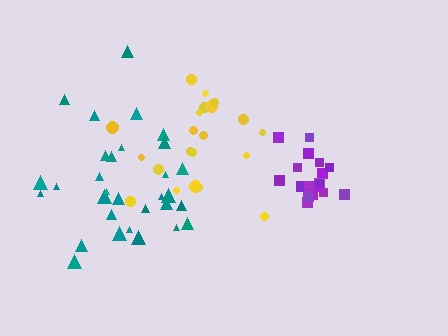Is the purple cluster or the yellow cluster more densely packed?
Purple.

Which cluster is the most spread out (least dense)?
Yellow.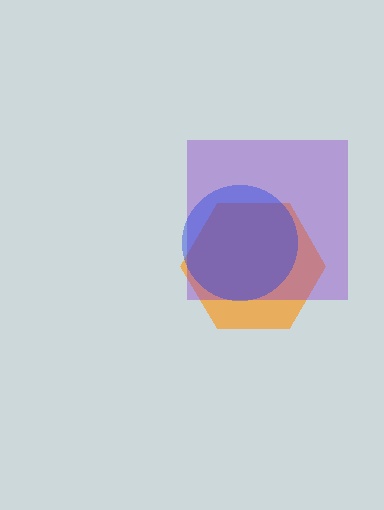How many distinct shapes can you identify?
There are 3 distinct shapes: an orange hexagon, a purple square, a blue circle.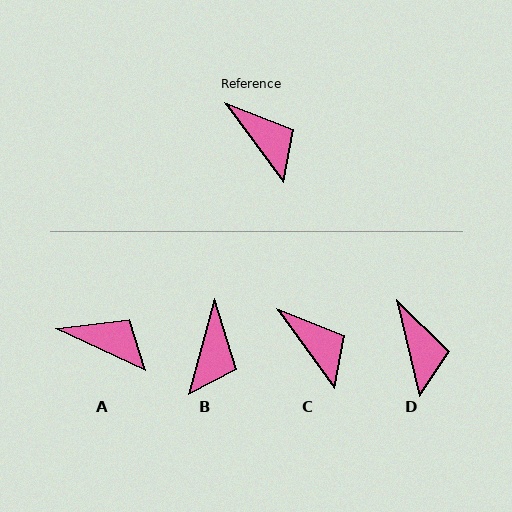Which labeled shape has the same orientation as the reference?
C.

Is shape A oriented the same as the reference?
No, it is off by about 29 degrees.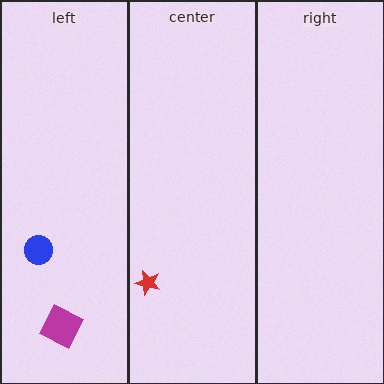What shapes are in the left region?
The magenta square, the blue circle.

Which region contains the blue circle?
The left region.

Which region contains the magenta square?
The left region.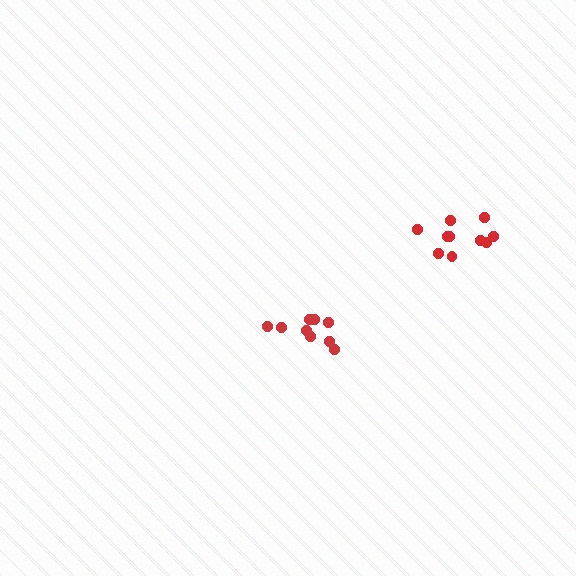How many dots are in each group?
Group 1: 9 dots, Group 2: 10 dots (19 total).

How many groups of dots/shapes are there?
There are 2 groups.